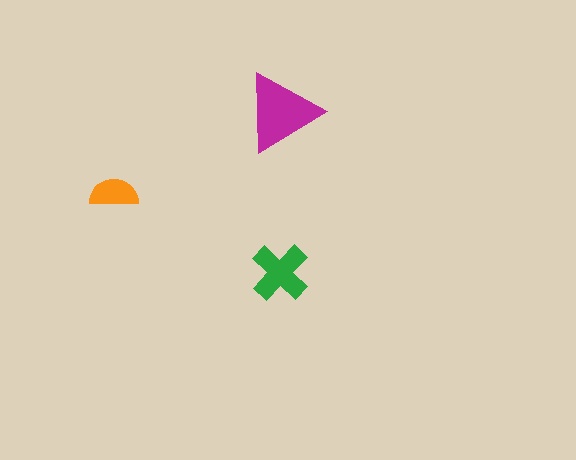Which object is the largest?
The magenta triangle.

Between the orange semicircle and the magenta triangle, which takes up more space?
The magenta triangle.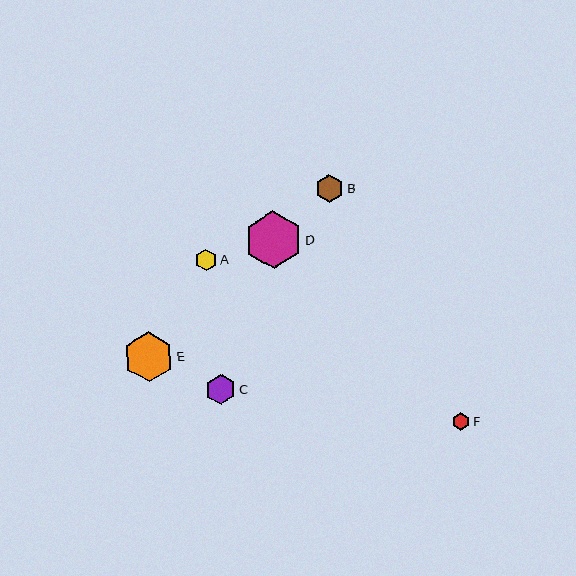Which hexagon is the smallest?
Hexagon F is the smallest with a size of approximately 18 pixels.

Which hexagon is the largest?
Hexagon D is the largest with a size of approximately 57 pixels.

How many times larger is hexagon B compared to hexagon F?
Hexagon B is approximately 1.6 times the size of hexagon F.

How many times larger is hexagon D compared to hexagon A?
Hexagon D is approximately 2.7 times the size of hexagon A.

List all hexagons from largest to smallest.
From largest to smallest: D, E, C, B, A, F.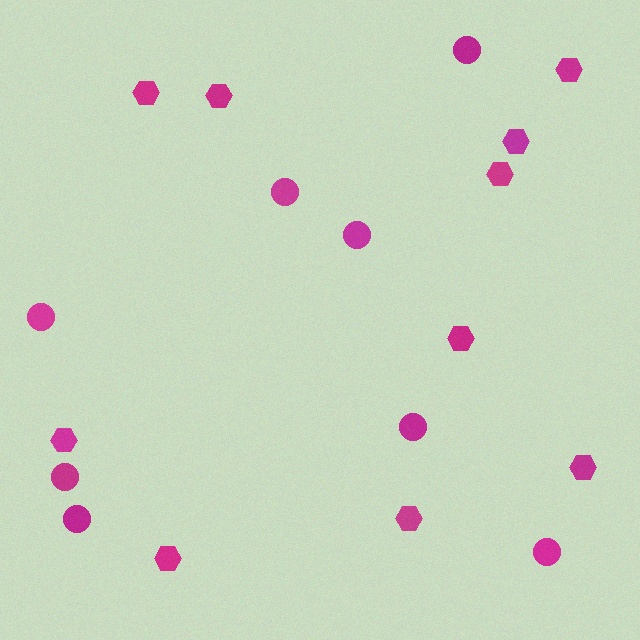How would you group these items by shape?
There are 2 groups: one group of hexagons (10) and one group of circles (8).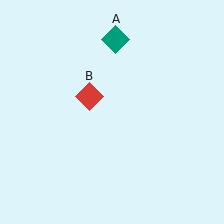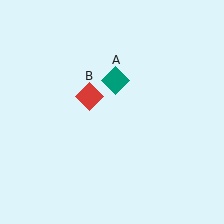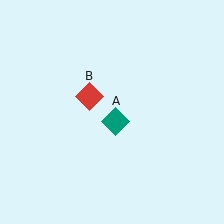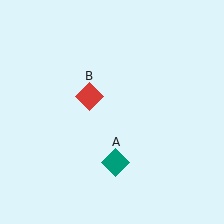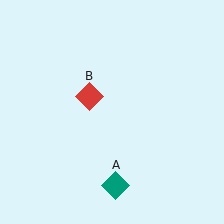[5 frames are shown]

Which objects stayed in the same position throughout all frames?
Red diamond (object B) remained stationary.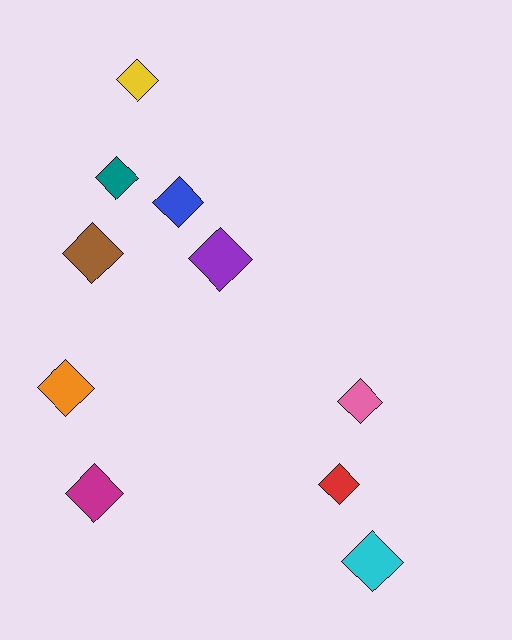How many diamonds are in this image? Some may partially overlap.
There are 10 diamonds.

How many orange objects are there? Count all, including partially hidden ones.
There is 1 orange object.